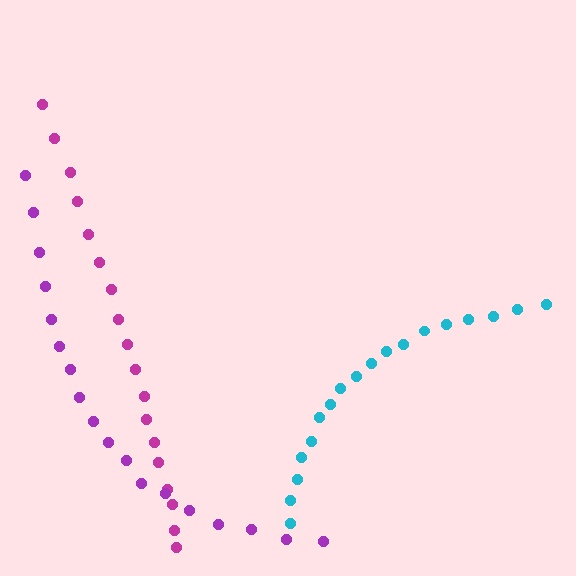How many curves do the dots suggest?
There are 3 distinct paths.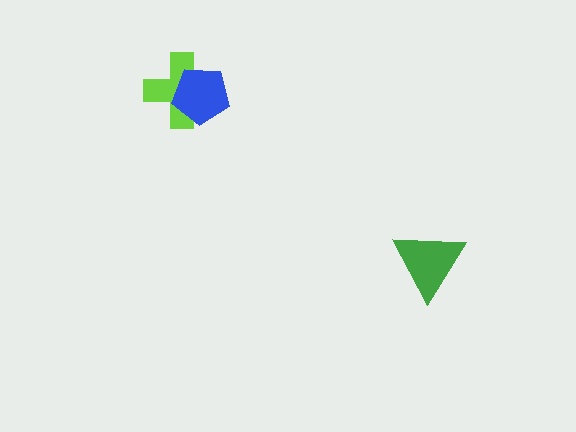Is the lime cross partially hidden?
Yes, it is partially covered by another shape.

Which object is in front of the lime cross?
The blue pentagon is in front of the lime cross.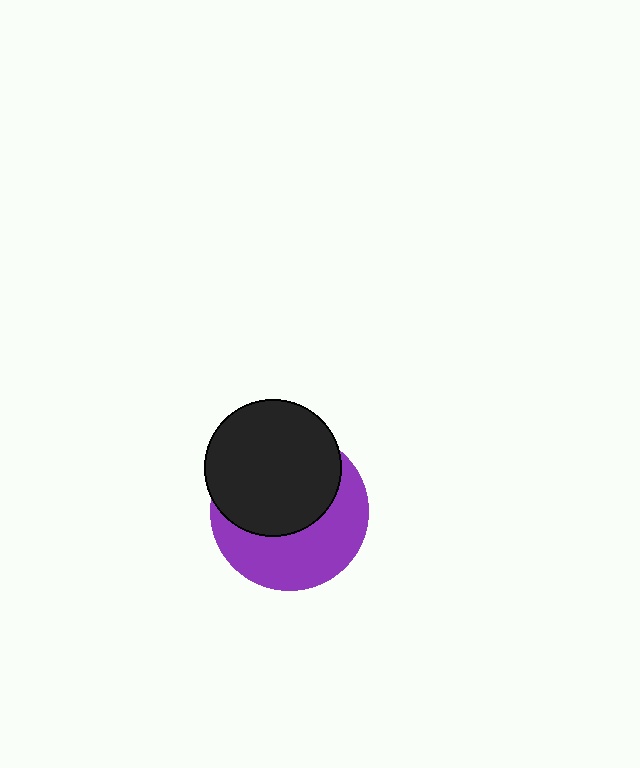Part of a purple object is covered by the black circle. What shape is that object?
It is a circle.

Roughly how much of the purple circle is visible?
About half of it is visible (roughly 48%).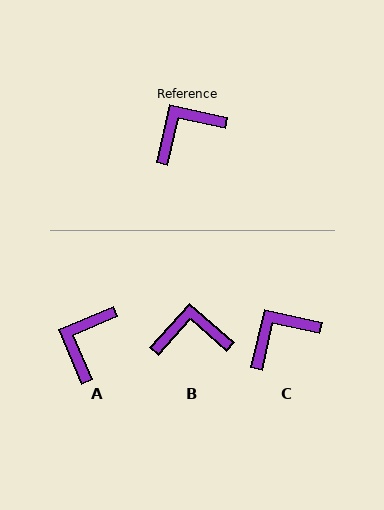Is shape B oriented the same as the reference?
No, it is off by about 29 degrees.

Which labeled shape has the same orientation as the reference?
C.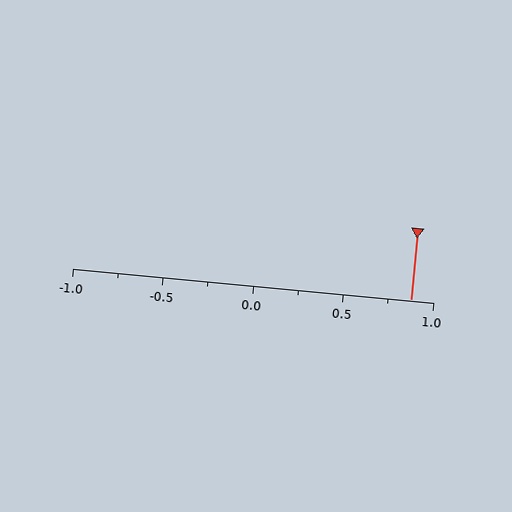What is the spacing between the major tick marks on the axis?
The major ticks are spaced 0.5 apart.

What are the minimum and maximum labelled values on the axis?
The axis runs from -1.0 to 1.0.